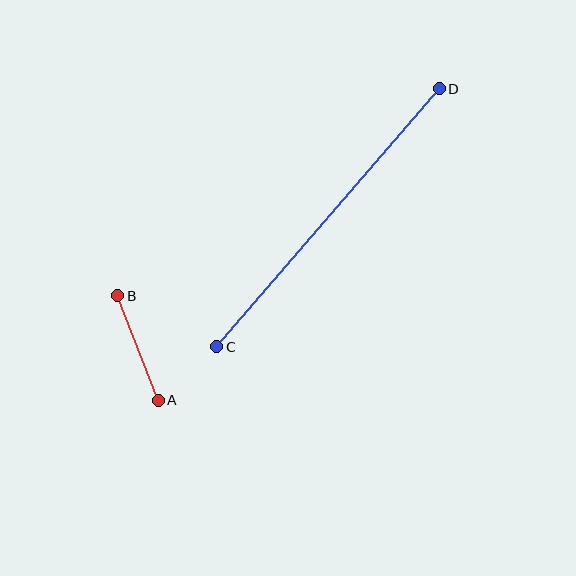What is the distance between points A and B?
The distance is approximately 112 pixels.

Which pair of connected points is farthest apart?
Points C and D are farthest apart.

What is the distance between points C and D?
The distance is approximately 340 pixels.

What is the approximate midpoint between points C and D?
The midpoint is at approximately (328, 218) pixels.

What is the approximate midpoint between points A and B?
The midpoint is at approximately (138, 348) pixels.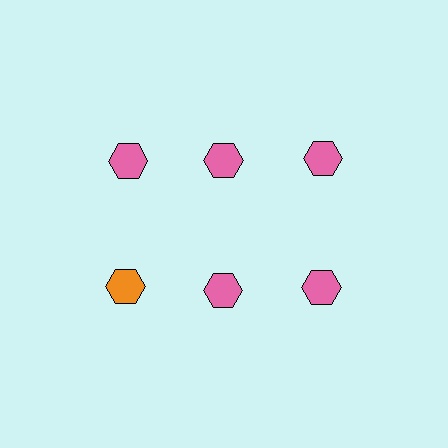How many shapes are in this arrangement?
There are 6 shapes arranged in a grid pattern.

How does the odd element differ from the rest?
It has a different color: orange instead of pink.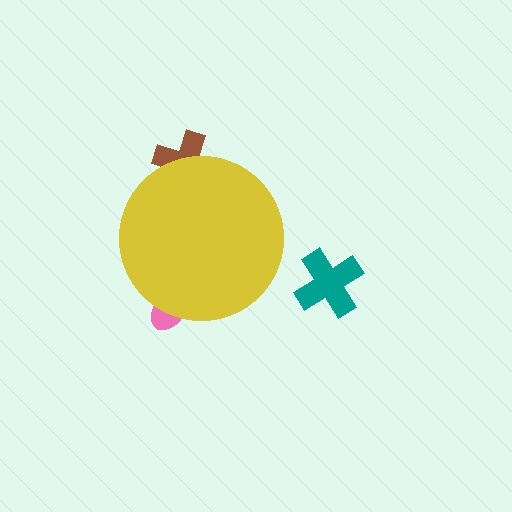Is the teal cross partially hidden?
No, the teal cross is fully visible.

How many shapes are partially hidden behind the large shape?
2 shapes are partially hidden.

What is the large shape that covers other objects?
A yellow circle.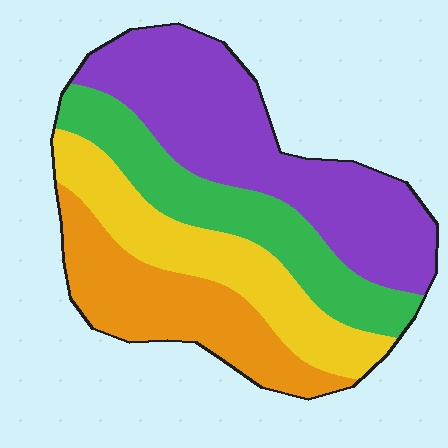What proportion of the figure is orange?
Orange takes up between a sixth and a third of the figure.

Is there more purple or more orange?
Purple.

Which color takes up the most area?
Purple, at roughly 35%.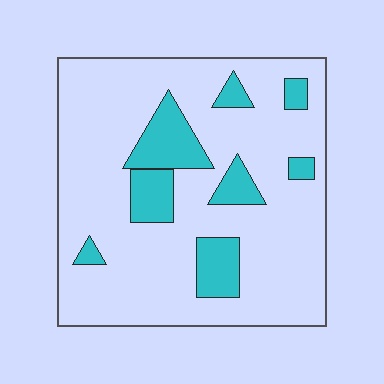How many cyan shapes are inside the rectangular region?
8.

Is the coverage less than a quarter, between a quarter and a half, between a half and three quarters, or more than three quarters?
Less than a quarter.